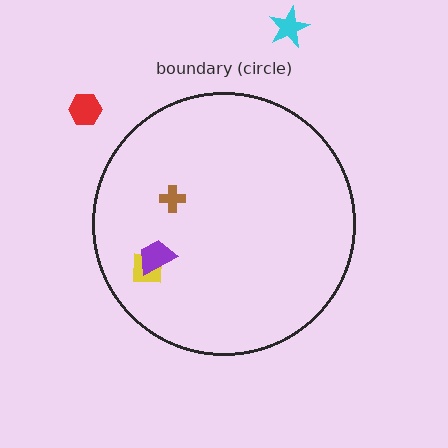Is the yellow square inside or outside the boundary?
Inside.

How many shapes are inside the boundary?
3 inside, 2 outside.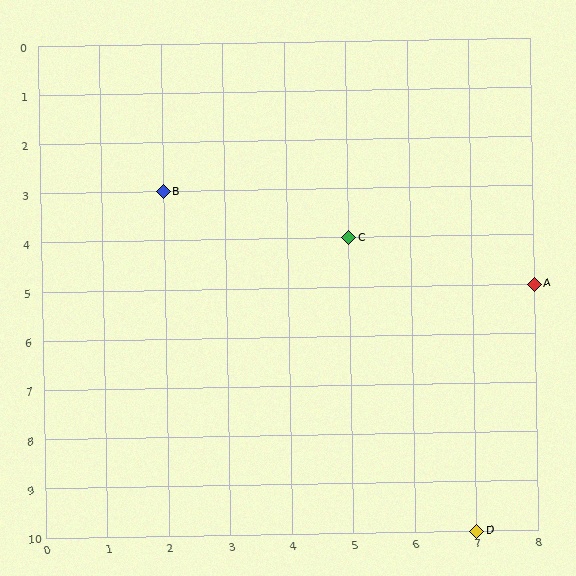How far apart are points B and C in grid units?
Points B and C are 3 columns and 1 row apart (about 3.2 grid units diagonally).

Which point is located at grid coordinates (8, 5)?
Point A is at (8, 5).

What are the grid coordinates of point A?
Point A is at grid coordinates (8, 5).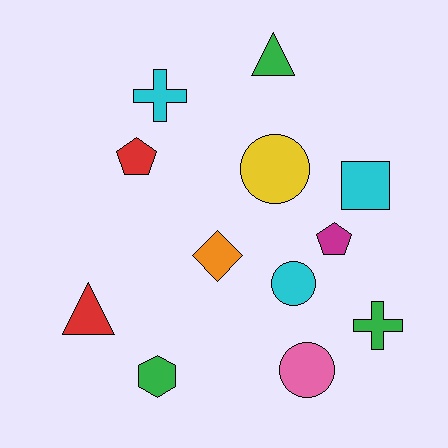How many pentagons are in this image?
There are 2 pentagons.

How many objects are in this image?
There are 12 objects.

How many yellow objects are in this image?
There is 1 yellow object.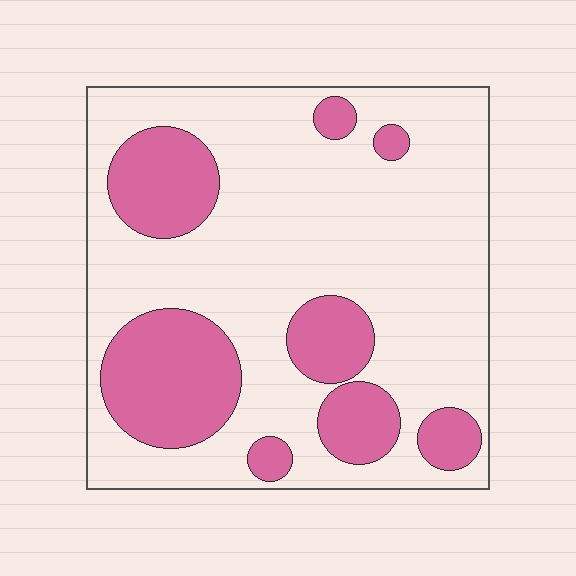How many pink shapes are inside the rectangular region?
8.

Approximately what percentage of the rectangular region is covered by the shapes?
Approximately 30%.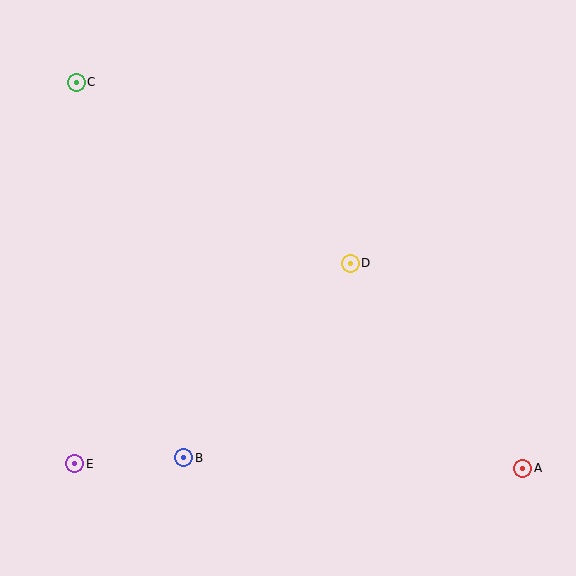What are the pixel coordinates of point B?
Point B is at (184, 458).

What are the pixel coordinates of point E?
Point E is at (75, 464).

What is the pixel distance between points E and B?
The distance between E and B is 109 pixels.